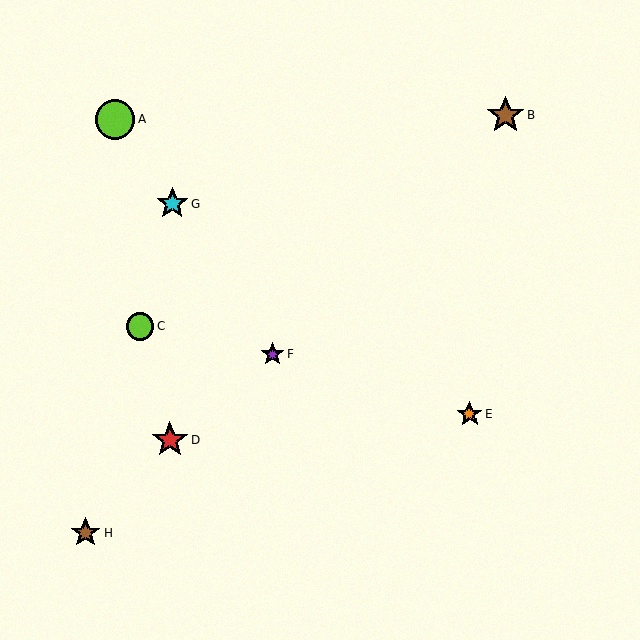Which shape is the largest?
The lime circle (labeled A) is the largest.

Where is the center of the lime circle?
The center of the lime circle is at (140, 326).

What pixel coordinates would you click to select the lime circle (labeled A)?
Click at (115, 119) to select the lime circle A.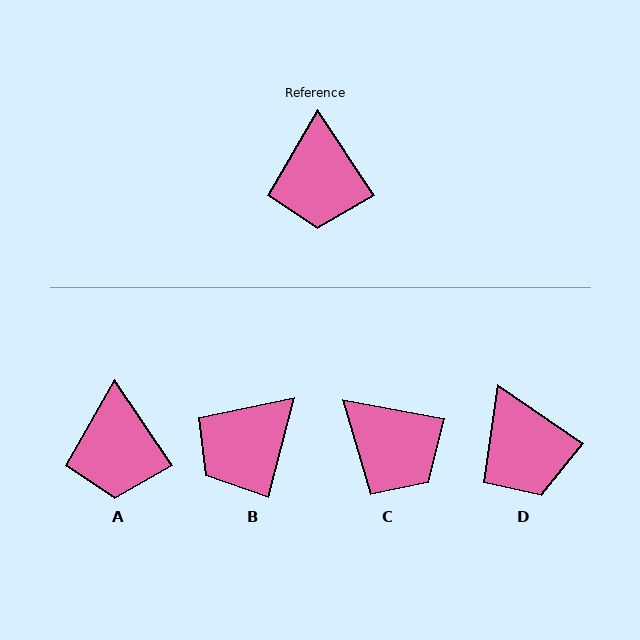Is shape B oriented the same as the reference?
No, it is off by about 49 degrees.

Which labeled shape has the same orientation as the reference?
A.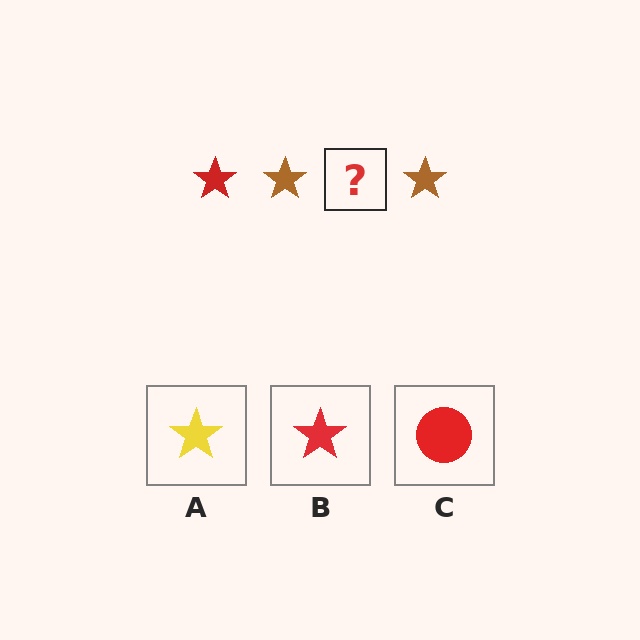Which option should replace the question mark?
Option B.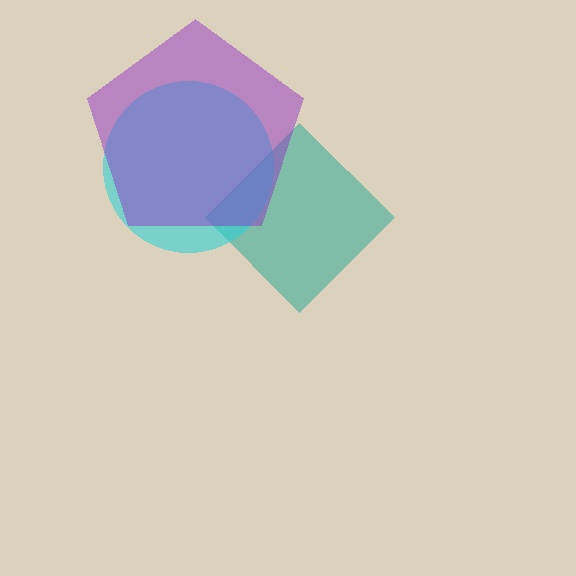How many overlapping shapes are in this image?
There are 3 overlapping shapes in the image.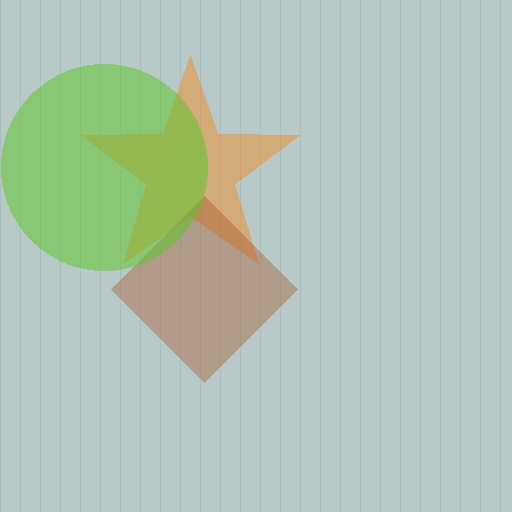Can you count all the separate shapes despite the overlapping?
Yes, there are 3 separate shapes.